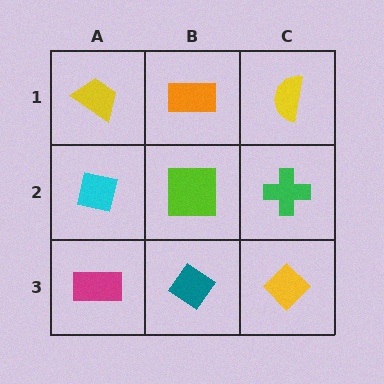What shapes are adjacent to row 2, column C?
A yellow semicircle (row 1, column C), a yellow diamond (row 3, column C), a lime square (row 2, column B).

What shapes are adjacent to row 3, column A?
A cyan square (row 2, column A), a teal diamond (row 3, column B).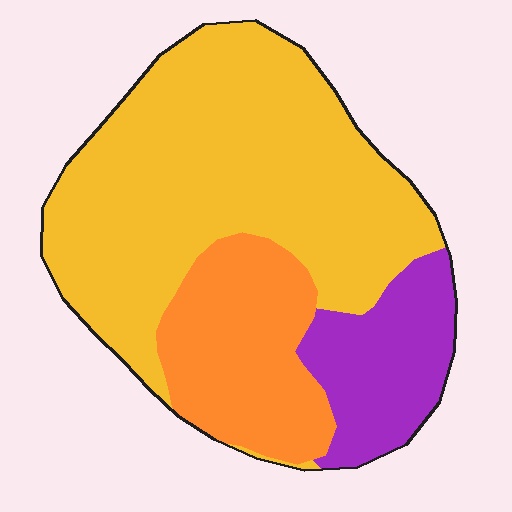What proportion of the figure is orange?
Orange takes up between a sixth and a third of the figure.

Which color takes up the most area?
Yellow, at roughly 60%.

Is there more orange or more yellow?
Yellow.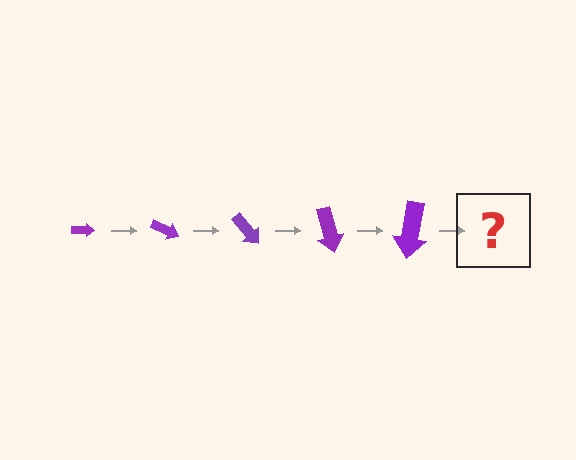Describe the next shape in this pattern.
It should be an arrow, larger than the previous one and rotated 125 degrees from the start.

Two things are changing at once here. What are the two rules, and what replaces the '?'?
The two rules are that the arrow grows larger each step and it rotates 25 degrees each step. The '?' should be an arrow, larger than the previous one and rotated 125 degrees from the start.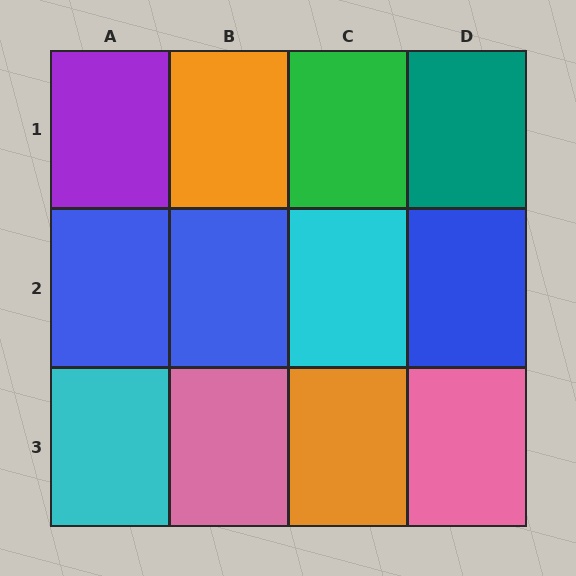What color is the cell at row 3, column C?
Orange.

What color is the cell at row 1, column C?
Green.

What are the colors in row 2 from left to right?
Blue, blue, cyan, blue.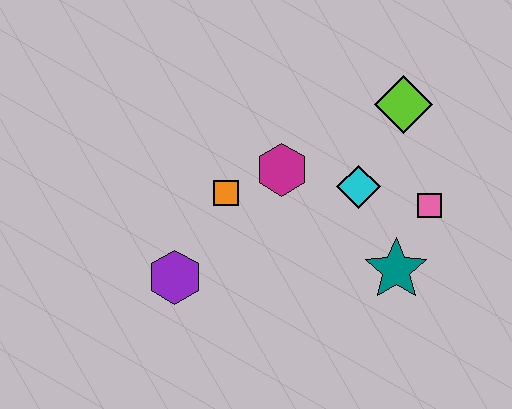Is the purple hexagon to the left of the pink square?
Yes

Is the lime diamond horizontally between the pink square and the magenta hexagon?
Yes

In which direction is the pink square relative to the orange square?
The pink square is to the right of the orange square.